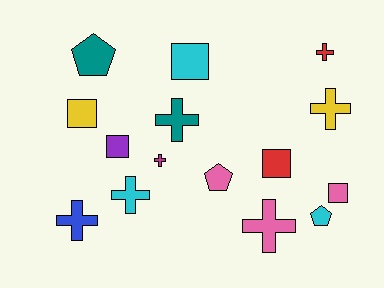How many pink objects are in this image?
There are 3 pink objects.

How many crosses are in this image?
There are 7 crosses.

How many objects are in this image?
There are 15 objects.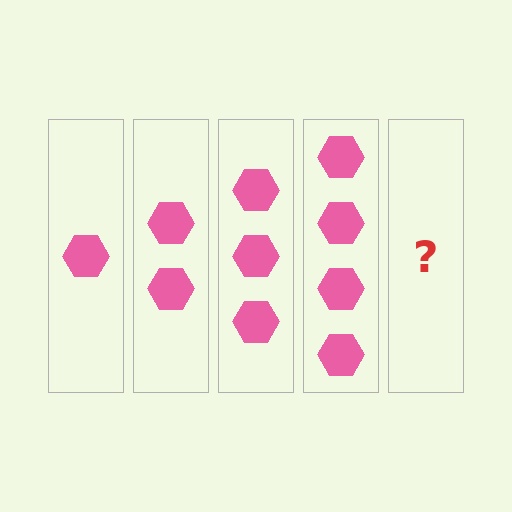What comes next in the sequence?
The next element should be 5 hexagons.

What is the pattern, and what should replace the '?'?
The pattern is that each step adds one more hexagon. The '?' should be 5 hexagons.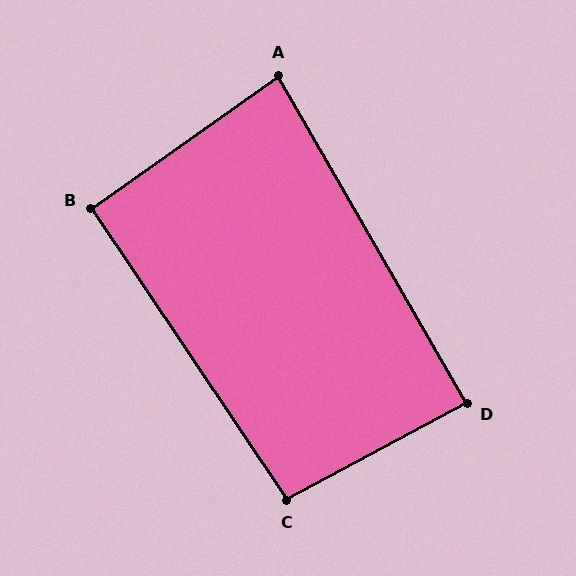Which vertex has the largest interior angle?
C, at approximately 95 degrees.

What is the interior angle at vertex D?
Approximately 89 degrees (approximately right).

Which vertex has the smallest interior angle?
A, at approximately 85 degrees.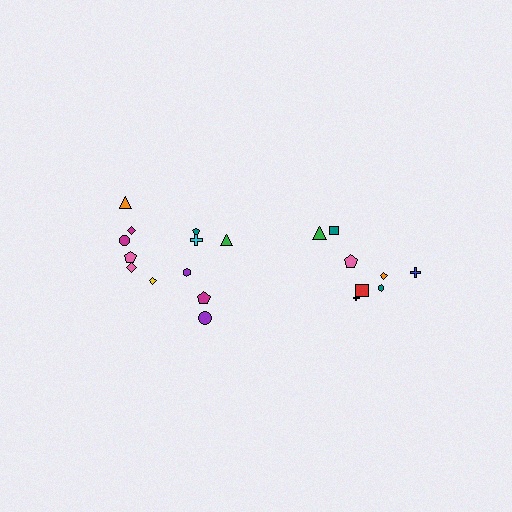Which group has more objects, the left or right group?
The left group.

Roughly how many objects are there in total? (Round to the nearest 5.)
Roughly 20 objects in total.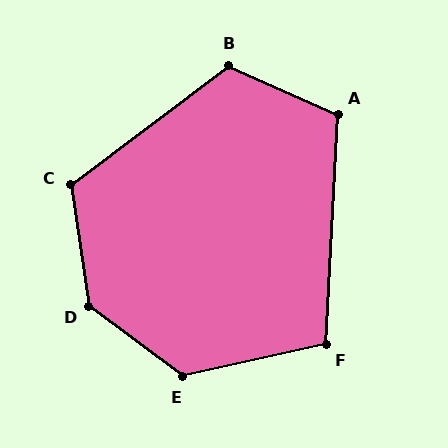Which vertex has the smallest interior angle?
F, at approximately 105 degrees.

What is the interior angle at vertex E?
Approximately 130 degrees (obtuse).